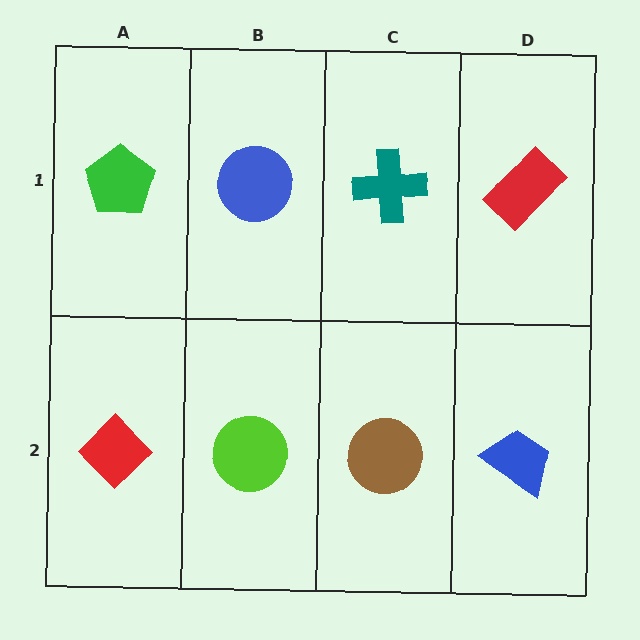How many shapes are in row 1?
4 shapes.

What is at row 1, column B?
A blue circle.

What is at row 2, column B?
A lime circle.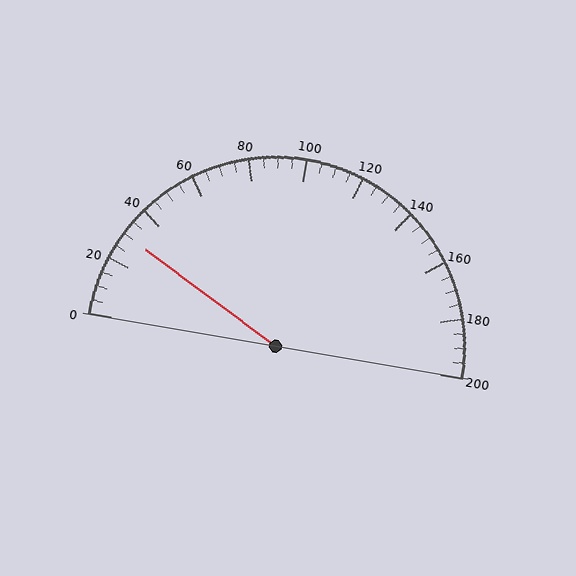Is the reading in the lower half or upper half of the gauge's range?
The reading is in the lower half of the range (0 to 200).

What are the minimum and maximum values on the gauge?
The gauge ranges from 0 to 200.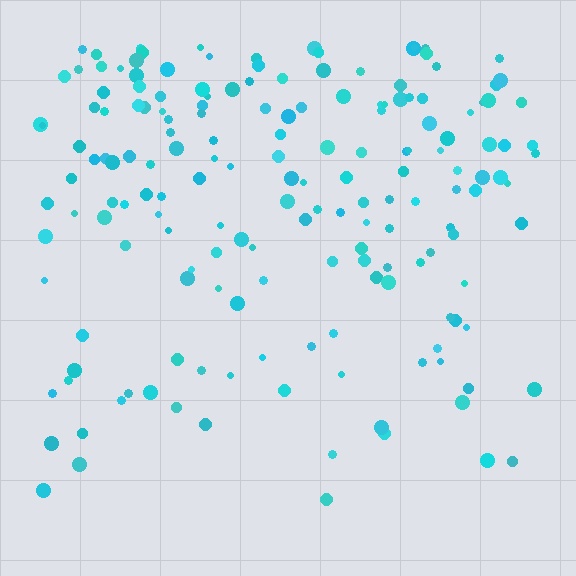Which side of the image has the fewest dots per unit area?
The bottom.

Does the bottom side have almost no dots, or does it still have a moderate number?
Still a moderate number, just noticeably fewer than the top.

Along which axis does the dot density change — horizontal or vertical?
Vertical.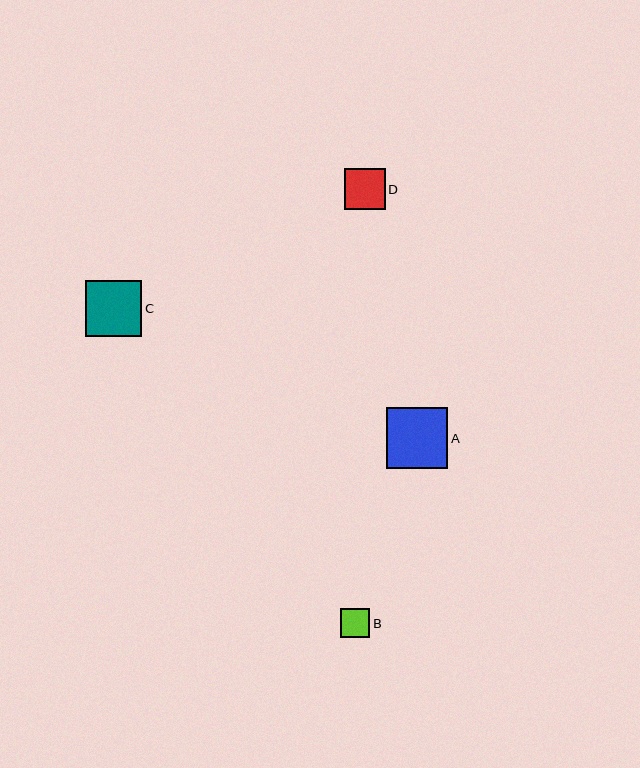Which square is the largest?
Square A is the largest with a size of approximately 61 pixels.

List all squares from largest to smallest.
From largest to smallest: A, C, D, B.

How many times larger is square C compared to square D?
Square C is approximately 1.4 times the size of square D.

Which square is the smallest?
Square B is the smallest with a size of approximately 29 pixels.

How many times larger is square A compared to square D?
Square A is approximately 1.5 times the size of square D.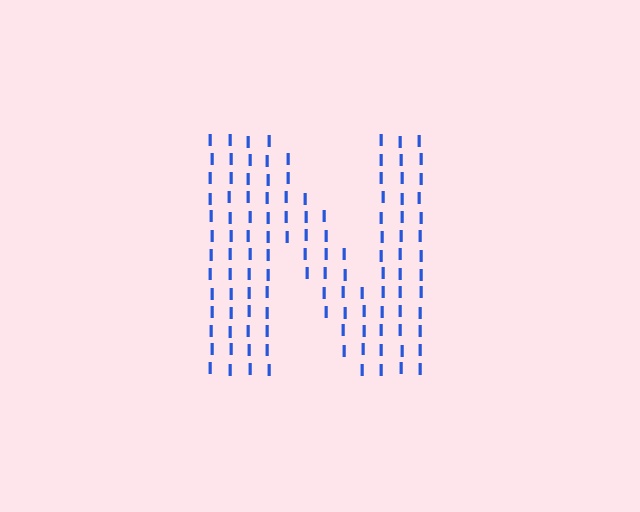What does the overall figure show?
The overall figure shows the letter N.